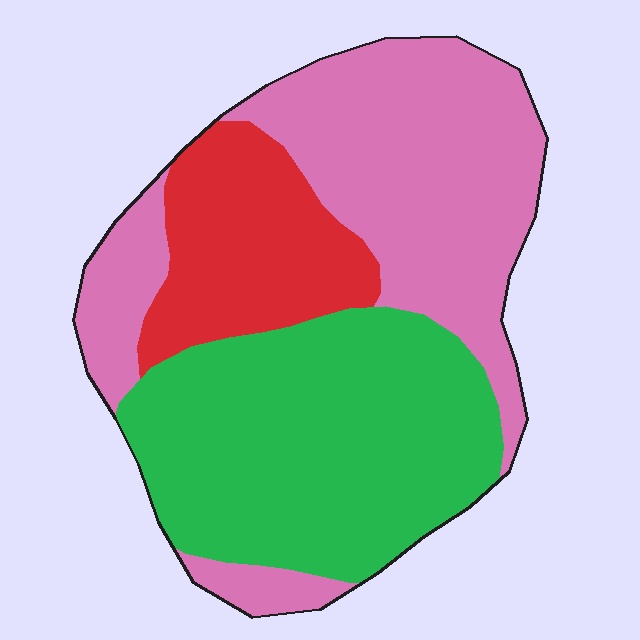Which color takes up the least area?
Red, at roughly 20%.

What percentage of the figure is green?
Green covers about 40% of the figure.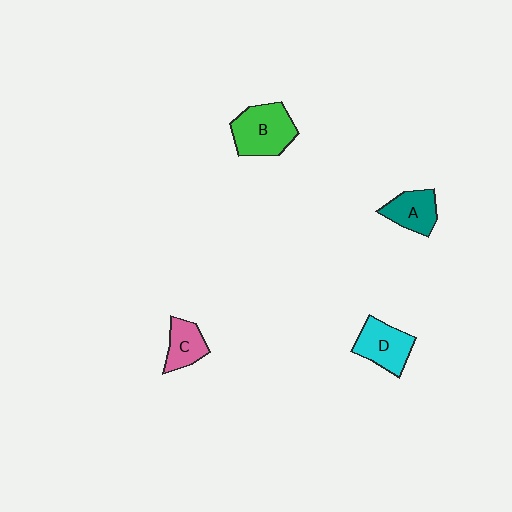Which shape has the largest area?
Shape B (green).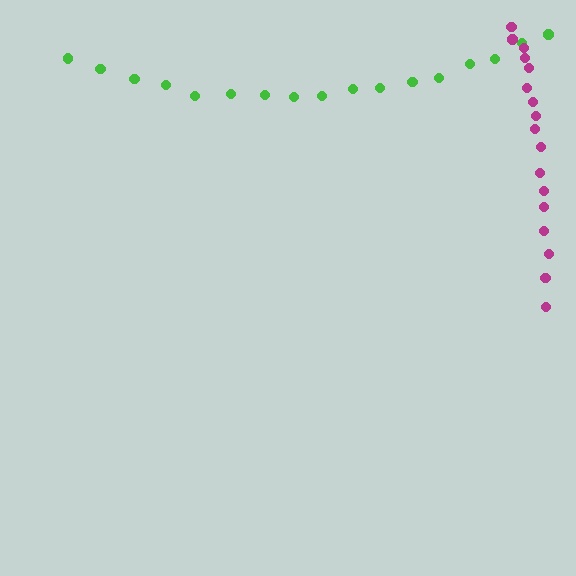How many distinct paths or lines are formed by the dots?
There are 2 distinct paths.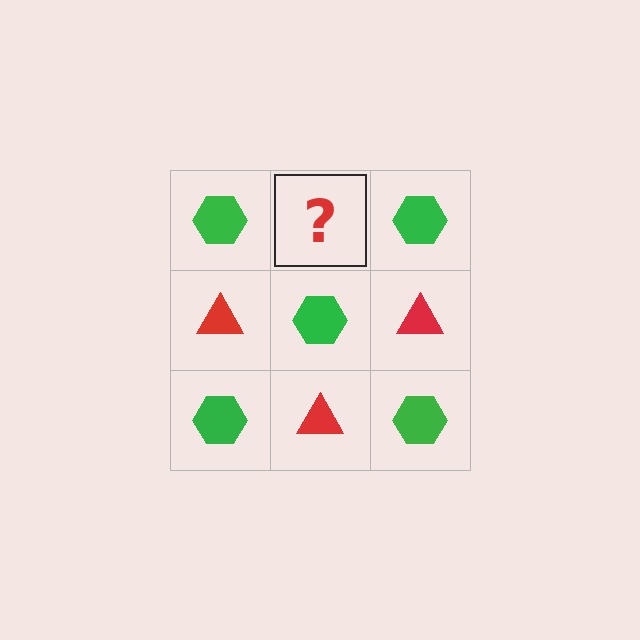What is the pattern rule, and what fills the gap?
The rule is that it alternates green hexagon and red triangle in a checkerboard pattern. The gap should be filled with a red triangle.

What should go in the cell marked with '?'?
The missing cell should contain a red triangle.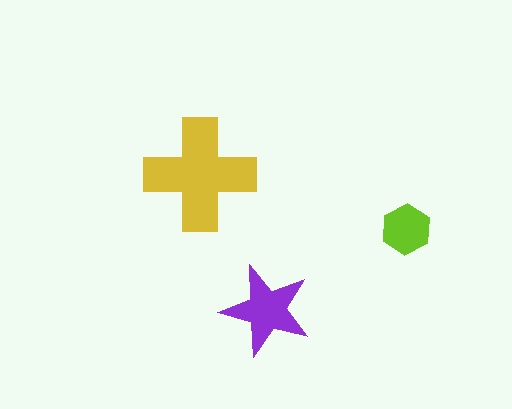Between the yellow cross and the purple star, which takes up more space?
The yellow cross.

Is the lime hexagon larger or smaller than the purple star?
Smaller.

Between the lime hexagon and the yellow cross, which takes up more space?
The yellow cross.